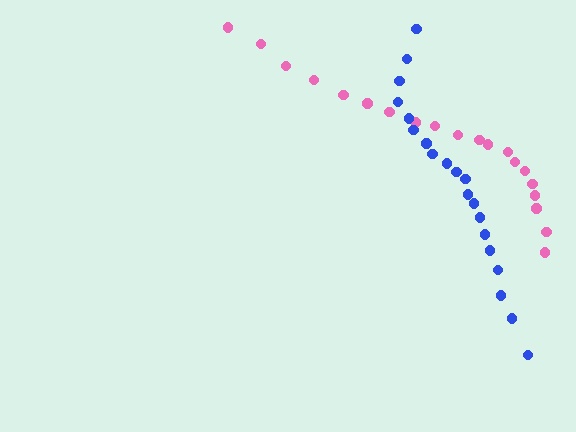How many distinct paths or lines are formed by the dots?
There are 2 distinct paths.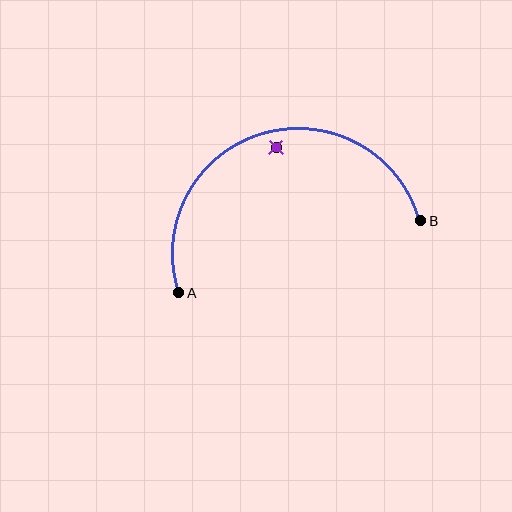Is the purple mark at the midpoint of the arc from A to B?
No — the purple mark does not lie on the arc at all. It sits slightly inside the curve.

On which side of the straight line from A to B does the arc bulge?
The arc bulges above the straight line connecting A and B.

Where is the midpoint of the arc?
The arc midpoint is the point on the curve farthest from the straight line joining A and B. It sits above that line.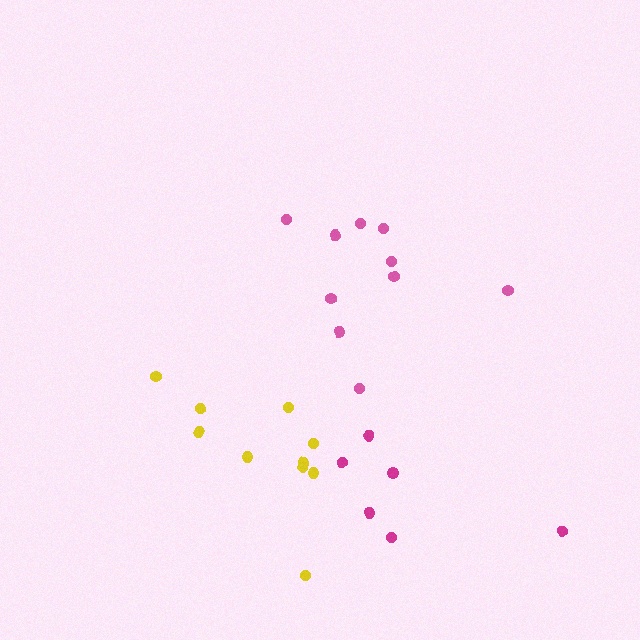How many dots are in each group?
Group 1: 10 dots, Group 2: 6 dots, Group 3: 10 dots (26 total).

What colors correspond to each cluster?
The clusters are colored: yellow, magenta, pink.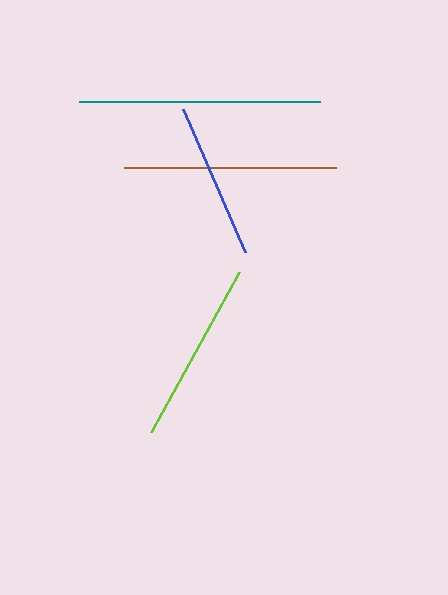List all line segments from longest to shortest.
From longest to shortest: teal, brown, lime, blue.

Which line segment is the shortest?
The blue line is the shortest at approximately 156 pixels.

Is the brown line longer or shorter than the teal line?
The teal line is longer than the brown line.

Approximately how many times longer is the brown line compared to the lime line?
The brown line is approximately 1.2 times the length of the lime line.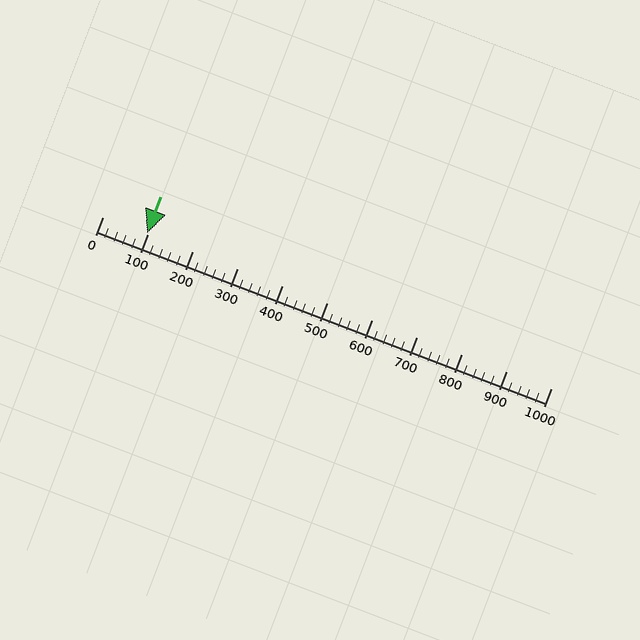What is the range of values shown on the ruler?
The ruler shows values from 0 to 1000.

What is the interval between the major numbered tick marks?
The major tick marks are spaced 100 units apart.